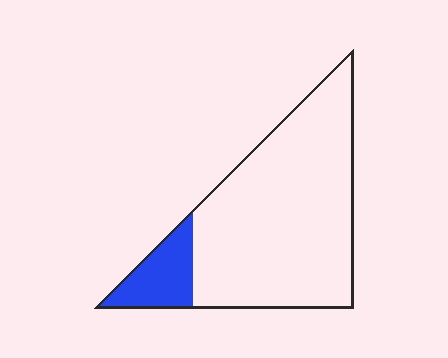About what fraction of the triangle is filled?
About one sixth (1/6).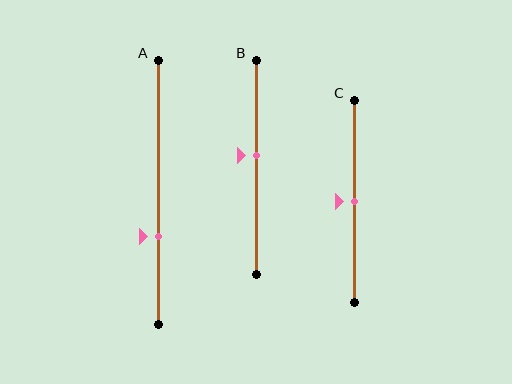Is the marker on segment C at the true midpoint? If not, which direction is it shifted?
Yes, the marker on segment C is at the true midpoint.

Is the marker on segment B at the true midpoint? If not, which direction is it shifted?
No, the marker on segment B is shifted upward by about 5% of the segment length.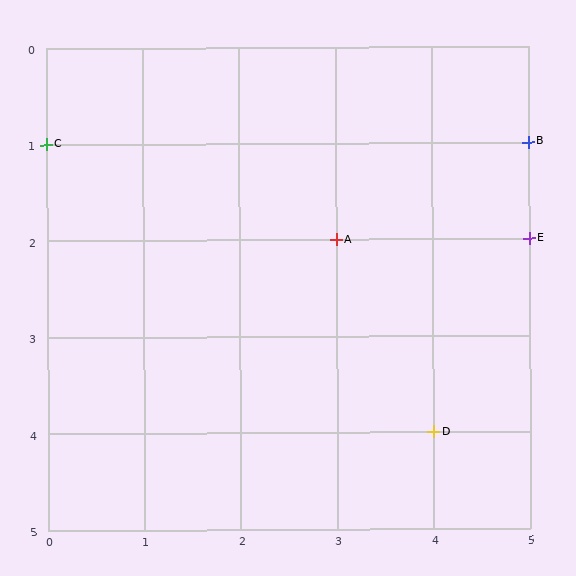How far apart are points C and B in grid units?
Points C and B are 5 columns apart.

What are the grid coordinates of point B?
Point B is at grid coordinates (5, 1).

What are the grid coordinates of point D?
Point D is at grid coordinates (4, 4).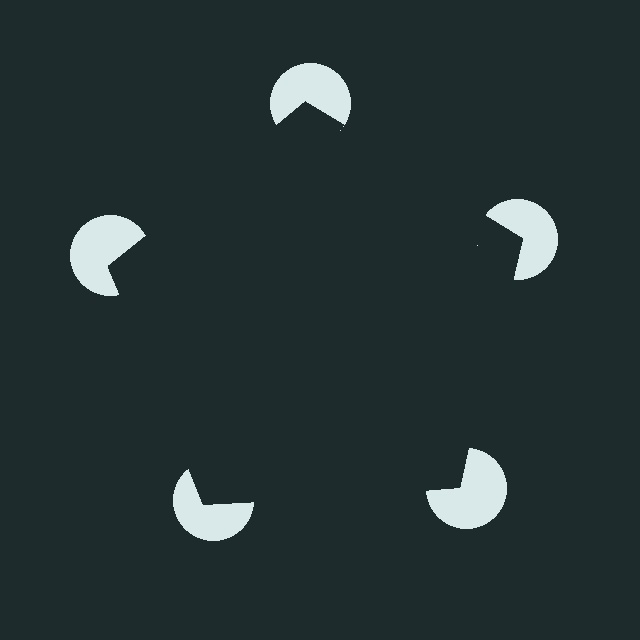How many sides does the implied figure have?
5 sides.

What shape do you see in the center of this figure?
An illusory pentagon — its edges are inferred from the aligned wedge cuts in the pac-man discs, not physically drawn.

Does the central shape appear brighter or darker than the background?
It typically appears slightly darker than the background, even though no actual brightness change is drawn.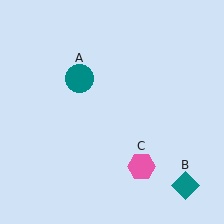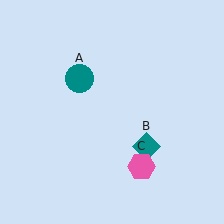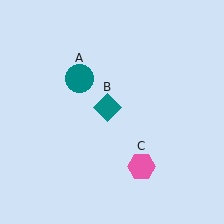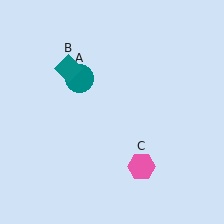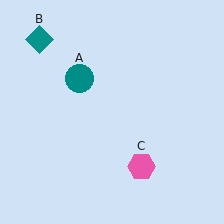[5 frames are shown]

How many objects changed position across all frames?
1 object changed position: teal diamond (object B).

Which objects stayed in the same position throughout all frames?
Teal circle (object A) and pink hexagon (object C) remained stationary.